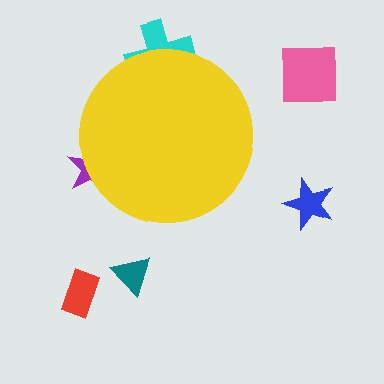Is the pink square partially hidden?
No, the pink square is fully visible.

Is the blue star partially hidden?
No, the blue star is fully visible.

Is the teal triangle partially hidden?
No, the teal triangle is fully visible.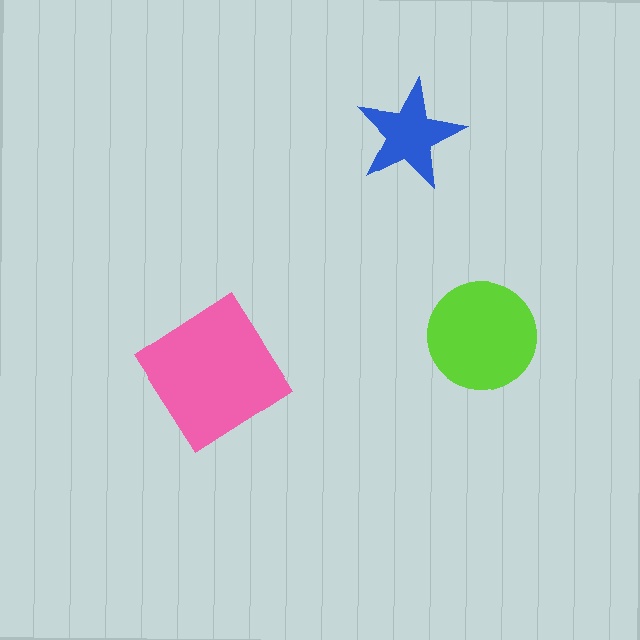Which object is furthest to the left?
The pink diamond is leftmost.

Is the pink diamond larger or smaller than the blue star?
Larger.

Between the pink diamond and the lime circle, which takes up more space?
The pink diamond.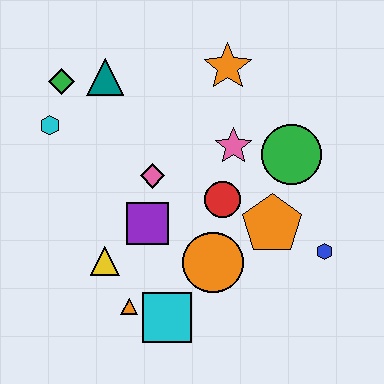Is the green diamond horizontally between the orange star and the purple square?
No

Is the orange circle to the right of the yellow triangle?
Yes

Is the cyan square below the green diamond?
Yes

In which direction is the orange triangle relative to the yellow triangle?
The orange triangle is below the yellow triangle.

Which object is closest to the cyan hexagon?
The green diamond is closest to the cyan hexagon.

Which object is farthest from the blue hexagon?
The green diamond is farthest from the blue hexagon.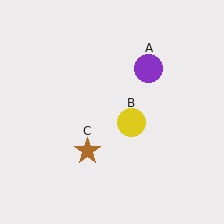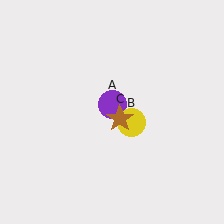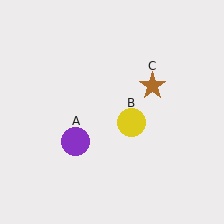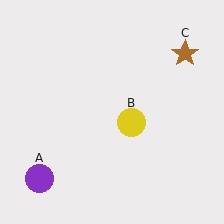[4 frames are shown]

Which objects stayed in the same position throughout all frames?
Yellow circle (object B) remained stationary.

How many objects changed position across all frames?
2 objects changed position: purple circle (object A), brown star (object C).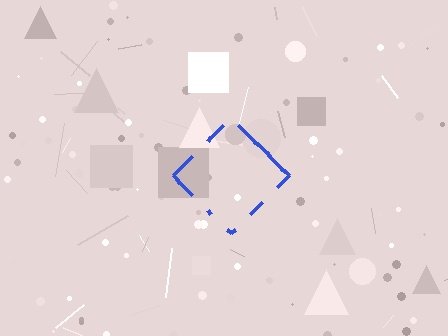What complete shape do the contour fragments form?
The contour fragments form a diamond.